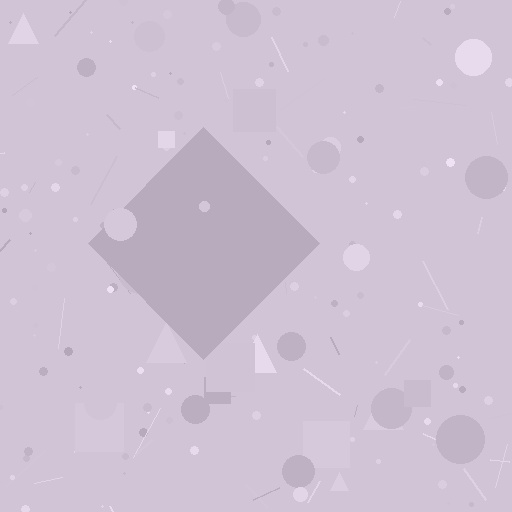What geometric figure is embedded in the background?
A diamond is embedded in the background.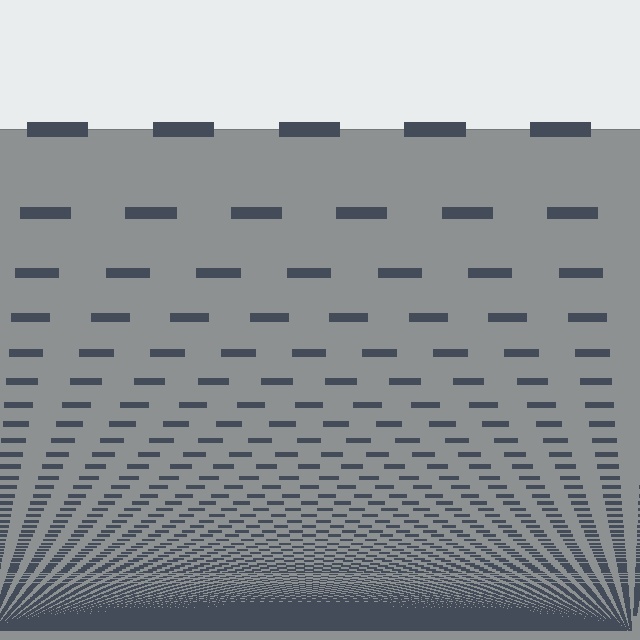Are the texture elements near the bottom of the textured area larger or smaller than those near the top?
Smaller. The gradient is inverted — elements near the bottom are smaller and denser.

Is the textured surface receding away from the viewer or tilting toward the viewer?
The surface appears to tilt toward the viewer. Texture elements get larger and sparser toward the top.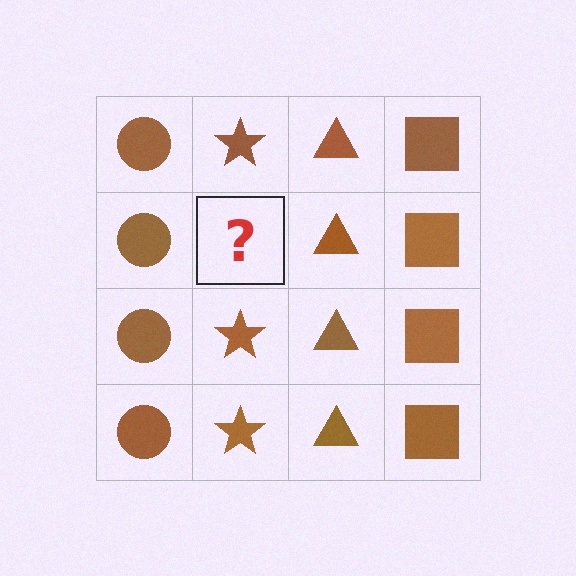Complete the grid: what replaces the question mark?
The question mark should be replaced with a brown star.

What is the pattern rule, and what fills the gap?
The rule is that each column has a consistent shape. The gap should be filled with a brown star.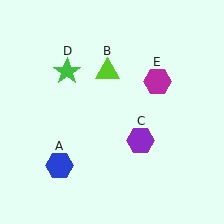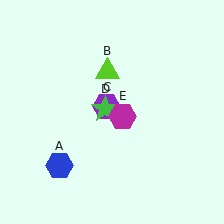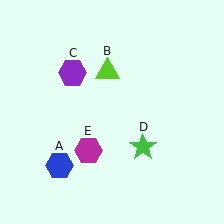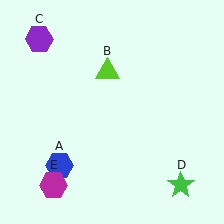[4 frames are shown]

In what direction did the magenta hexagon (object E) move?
The magenta hexagon (object E) moved down and to the left.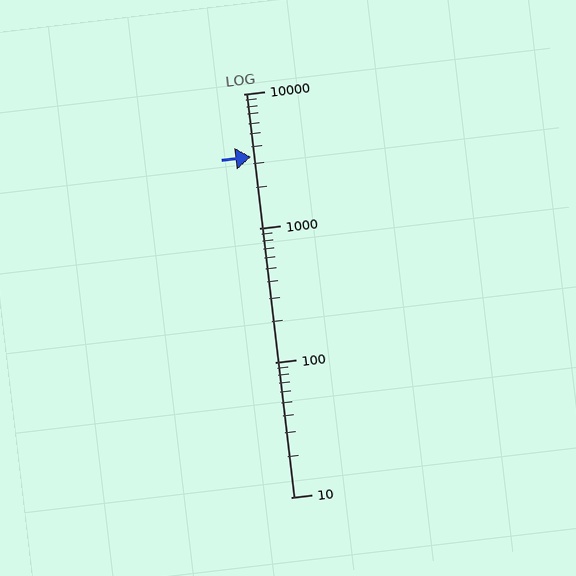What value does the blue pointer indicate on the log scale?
The pointer indicates approximately 3400.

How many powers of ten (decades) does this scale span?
The scale spans 3 decades, from 10 to 10000.